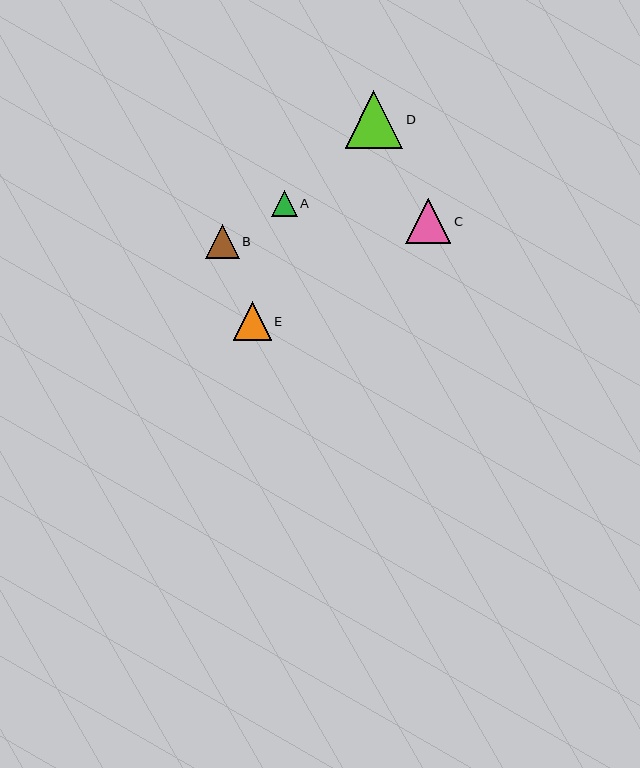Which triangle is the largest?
Triangle D is the largest with a size of approximately 57 pixels.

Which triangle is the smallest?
Triangle A is the smallest with a size of approximately 26 pixels.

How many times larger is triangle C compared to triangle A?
Triangle C is approximately 1.8 times the size of triangle A.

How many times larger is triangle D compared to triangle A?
Triangle D is approximately 2.2 times the size of triangle A.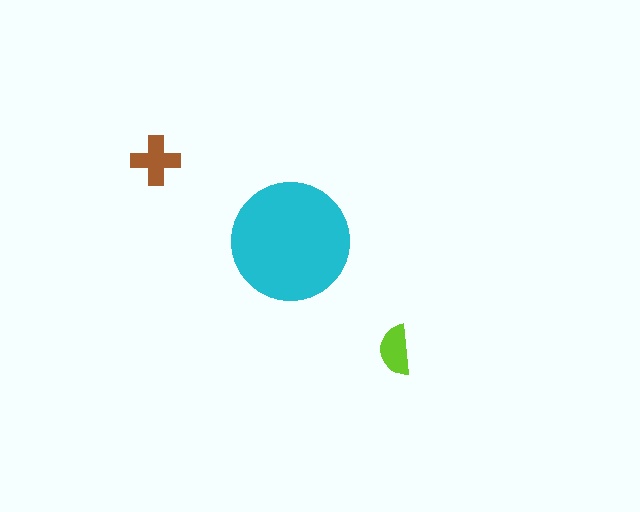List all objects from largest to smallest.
The cyan circle, the brown cross, the lime semicircle.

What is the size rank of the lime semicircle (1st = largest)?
3rd.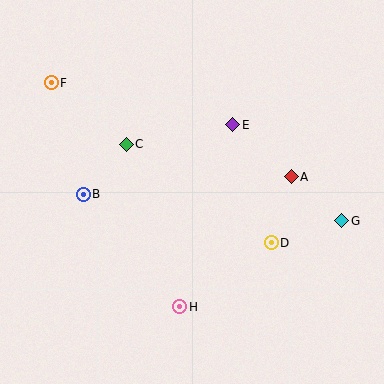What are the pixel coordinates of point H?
Point H is at (180, 307).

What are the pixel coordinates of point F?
Point F is at (51, 83).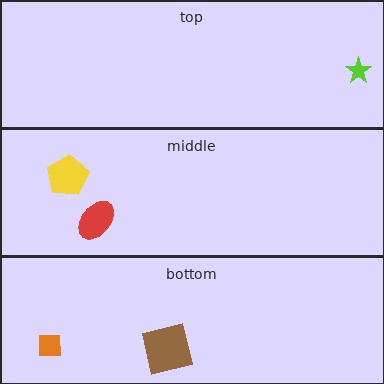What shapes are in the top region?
The lime star.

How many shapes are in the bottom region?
2.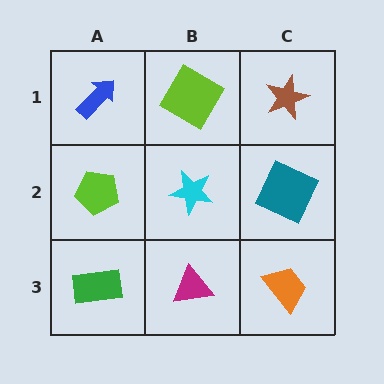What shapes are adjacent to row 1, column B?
A cyan star (row 2, column B), a blue arrow (row 1, column A), a brown star (row 1, column C).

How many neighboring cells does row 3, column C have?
2.